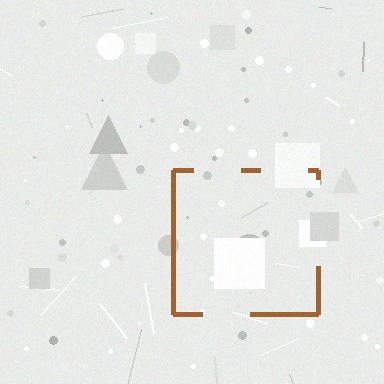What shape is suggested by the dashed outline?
The dashed outline suggests a square.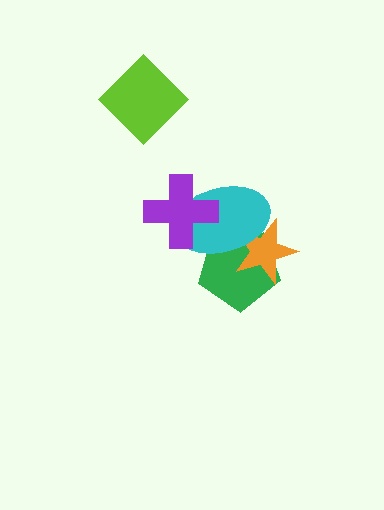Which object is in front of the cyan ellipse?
The purple cross is in front of the cyan ellipse.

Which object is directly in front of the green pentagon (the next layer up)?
The orange star is directly in front of the green pentagon.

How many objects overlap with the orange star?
2 objects overlap with the orange star.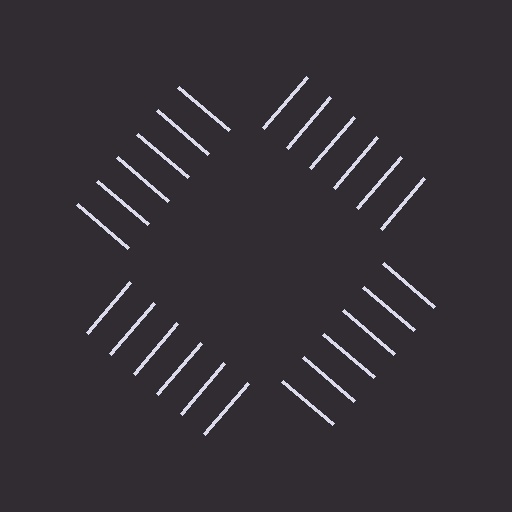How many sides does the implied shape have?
4 sides — the line-ends trace a square.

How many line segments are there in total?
24 — 6 along each of the 4 edges.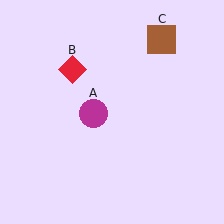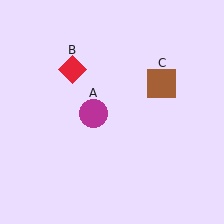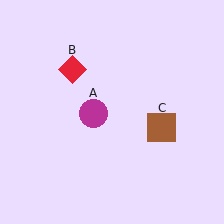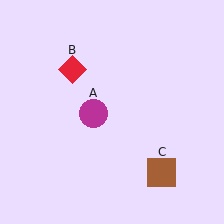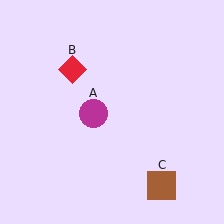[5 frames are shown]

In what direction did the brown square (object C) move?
The brown square (object C) moved down.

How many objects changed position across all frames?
1 object changed position: brown square (object C).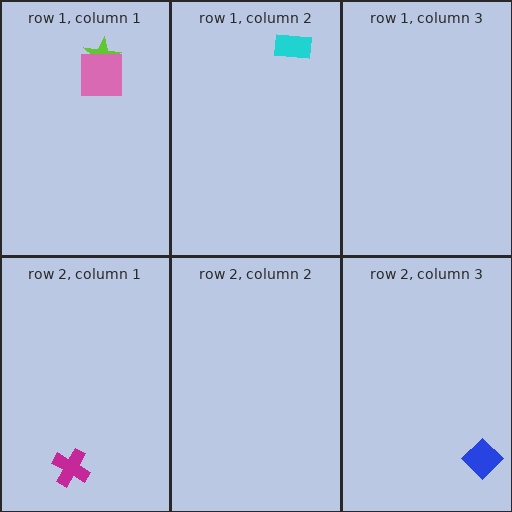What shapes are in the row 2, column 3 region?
The blue diamond.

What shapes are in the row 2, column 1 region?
The magenta cross.